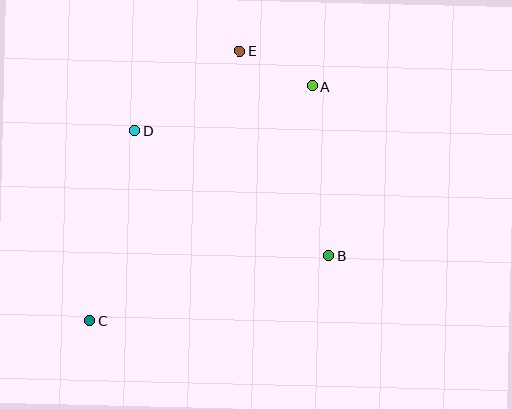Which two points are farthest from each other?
Points A and C are farthest from each other.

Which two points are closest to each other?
Points A and E are closest to each other.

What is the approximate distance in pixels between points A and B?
The distance between A and B is approximately 170 pixels.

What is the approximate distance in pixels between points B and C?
The distance between B and C is approximately 247 pixels.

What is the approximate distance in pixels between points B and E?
The distance between B and E is approximately 223 pixels.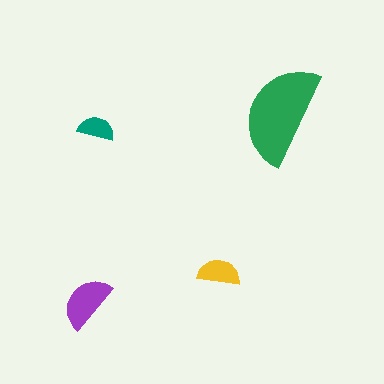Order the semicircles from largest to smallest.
the green one, the purple one, the yellow one, the teal one.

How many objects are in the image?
There are 4 objects in the image.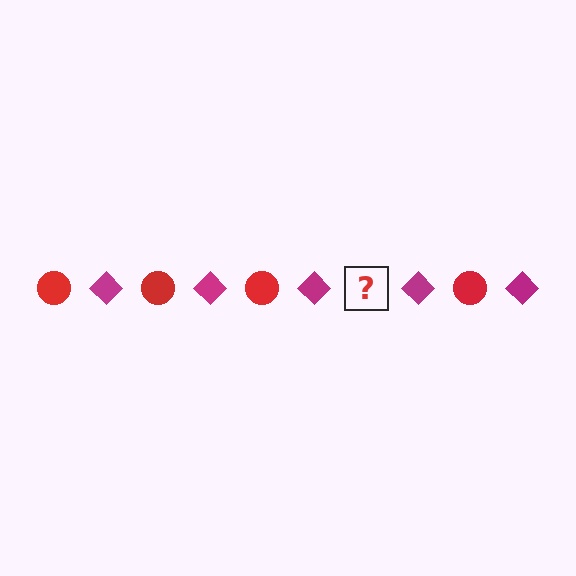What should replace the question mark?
The question mark should be replaced with a red circle.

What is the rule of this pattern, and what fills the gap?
The rule is that the pattern alternates between red circle and magenta diamond. The gap should be filled with a red circle.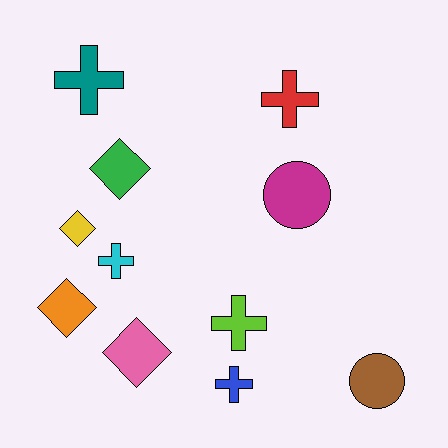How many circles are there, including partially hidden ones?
There are 2 circles.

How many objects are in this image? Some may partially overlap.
There are 11 objects.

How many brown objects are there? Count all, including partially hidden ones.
There is 1 brown object.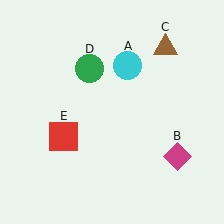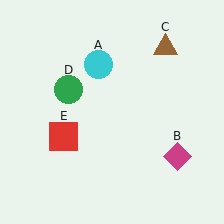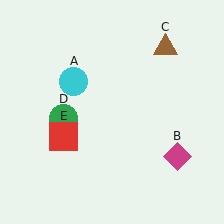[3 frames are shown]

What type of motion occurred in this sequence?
The cyan circle (object A), green circle (object D) rotated counterclockwise around the center of the scene.